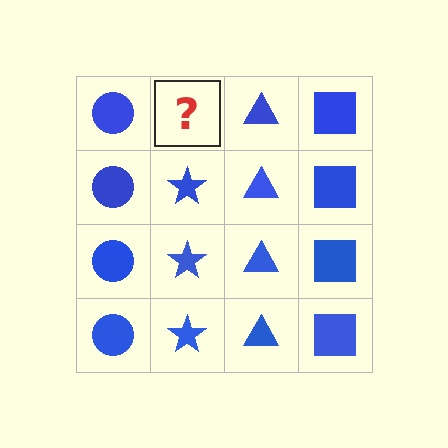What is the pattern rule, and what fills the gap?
The rule is that each column has a consistent shape. The gap should be filled with a blue star.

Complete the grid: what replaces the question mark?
The question mark should be replaced with a blue star.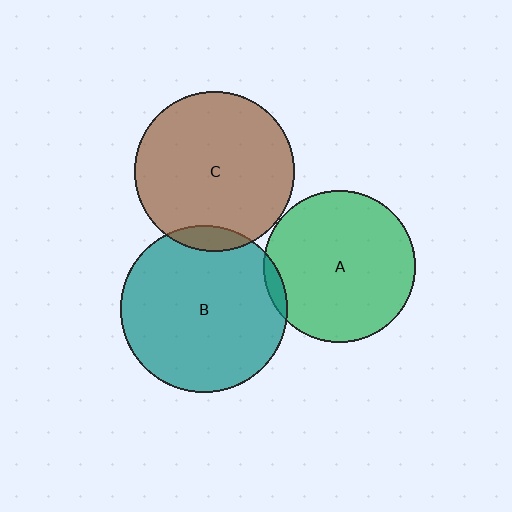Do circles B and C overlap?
Yes.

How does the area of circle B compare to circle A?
Approximately 1.2 times.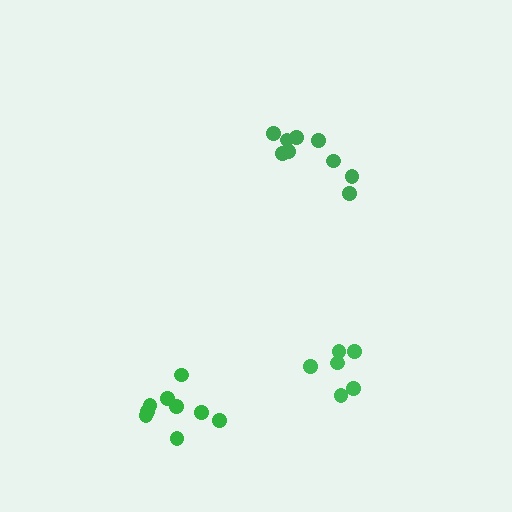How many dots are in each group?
Group 1: 9 dots, Group 2: 9 dots, Group 3: 6 dots (24 total).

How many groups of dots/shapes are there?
There are 3 groups.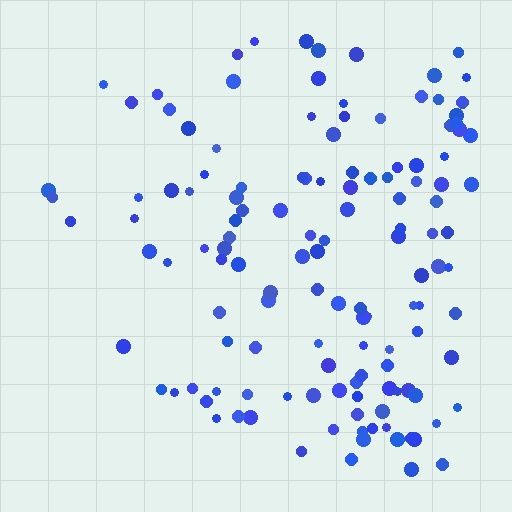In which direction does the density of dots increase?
From left to right, with the right side densest.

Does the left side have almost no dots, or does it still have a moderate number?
Still a moderate number, just noticeably fewer than the right.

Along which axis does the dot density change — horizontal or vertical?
Horizontal.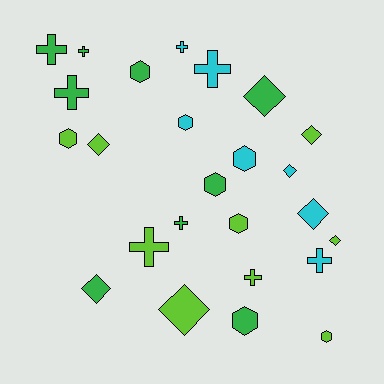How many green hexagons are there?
There are 3 green hexagons.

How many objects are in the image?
There are 25 objects.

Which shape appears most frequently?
Cross, with 9 objects.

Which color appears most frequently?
Lime, with 9 objects.